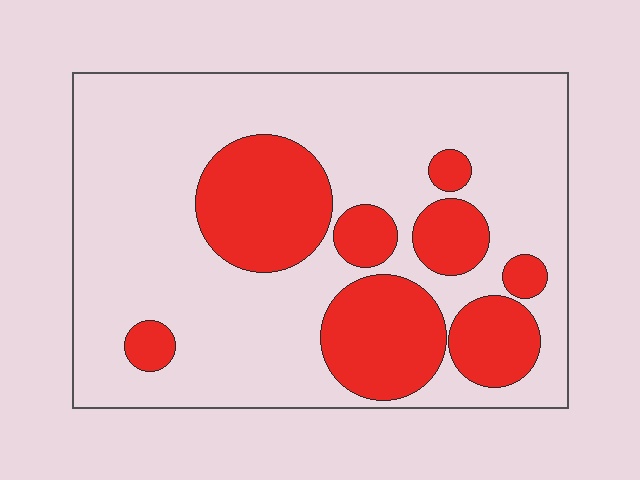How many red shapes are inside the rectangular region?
8.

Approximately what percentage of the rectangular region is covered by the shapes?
Approximately 30%.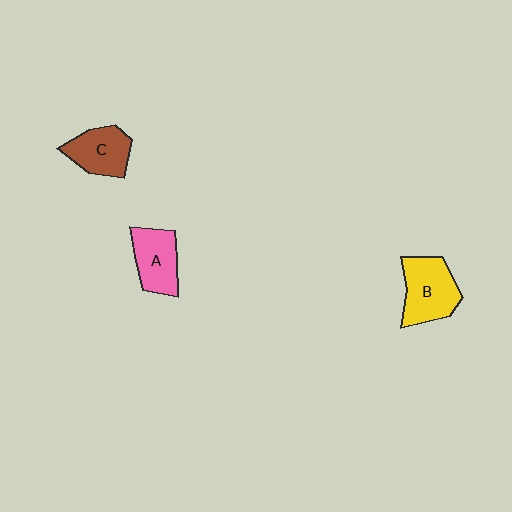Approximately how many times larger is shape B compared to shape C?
Approximately 1.2 times.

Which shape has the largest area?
Shape B (yellow).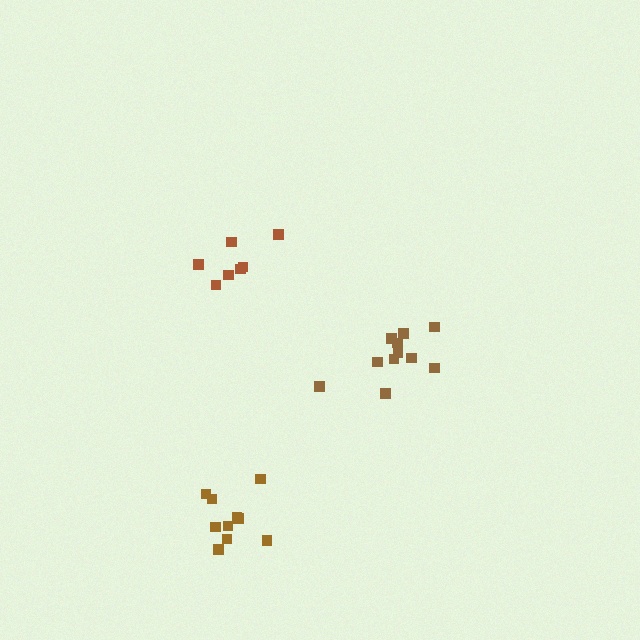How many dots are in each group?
Group 1: 11 dots, Group 2: 10 dots, Group 3: 7 dots (28 total).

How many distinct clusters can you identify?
There are 3 distinct clusters.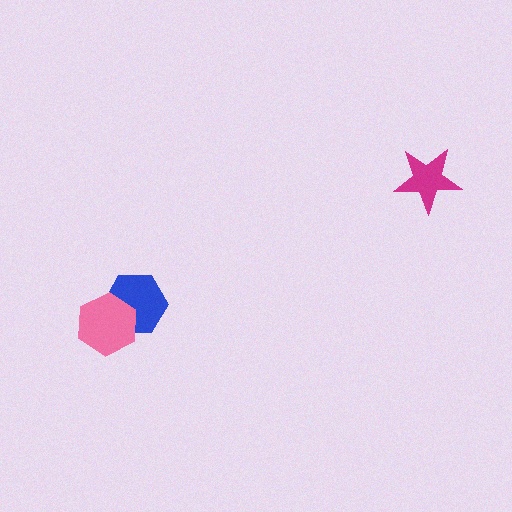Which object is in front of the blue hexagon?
The pink hexagon is in front of the blue hexagon.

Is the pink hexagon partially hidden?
No, no other shape covers it.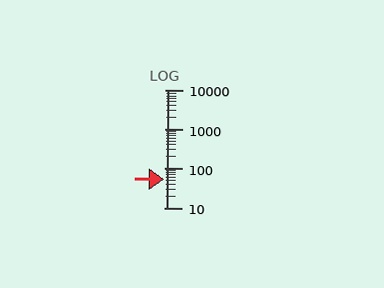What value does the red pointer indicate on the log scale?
The pointer indicates approximately 52.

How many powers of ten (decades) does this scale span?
The scale spans 3 decades, from 10 to 10000.